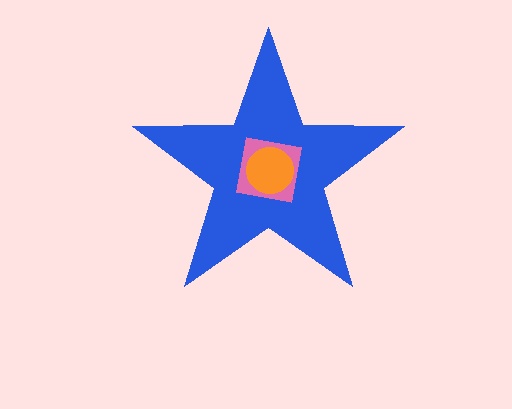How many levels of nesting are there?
3.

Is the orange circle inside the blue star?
Yes.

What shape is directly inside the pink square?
The orange circle.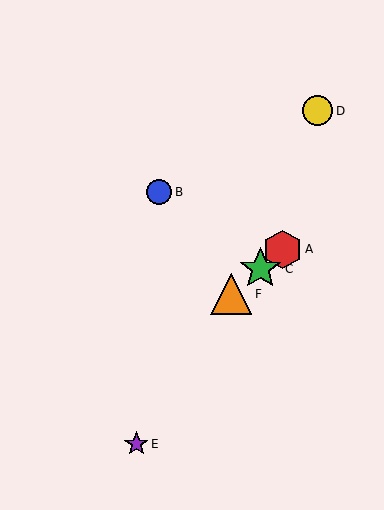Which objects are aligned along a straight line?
Objects A, C, F are aligned along a straight line.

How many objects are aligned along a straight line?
3 objects (A, C, F) are aligned along a straight line.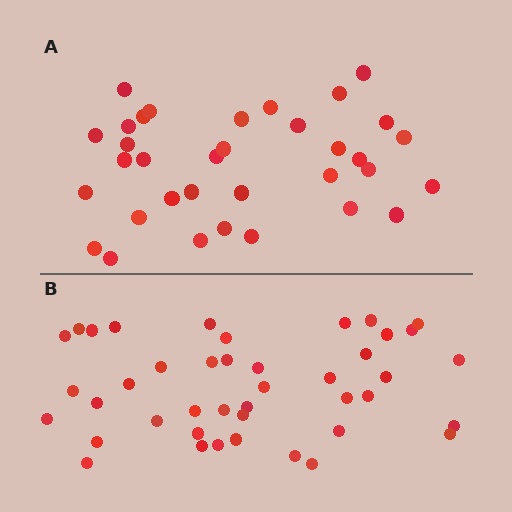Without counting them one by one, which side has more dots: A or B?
Region B (the bottom region) has more dots.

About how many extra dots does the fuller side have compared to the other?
Region B has roughly 8 or so more dots than region A.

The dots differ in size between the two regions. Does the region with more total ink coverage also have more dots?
No. Region A has more total ink coverage because its dots are larger, but region B actually contains more individual dots. Total area can be misleading — the number of items is what matters here.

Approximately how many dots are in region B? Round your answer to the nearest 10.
About 40 dots. (The exact count is 42, which rounds to 40.)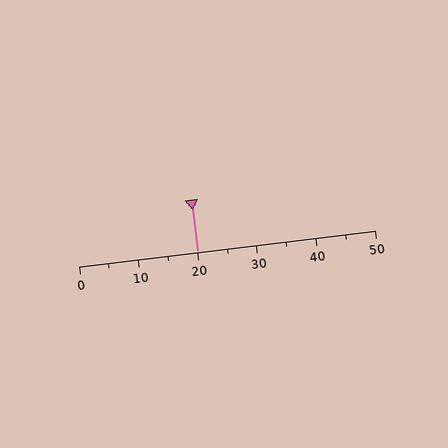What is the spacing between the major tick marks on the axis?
The major ticks are spaced 10 apart.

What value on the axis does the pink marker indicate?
The marker indicates approximately 20.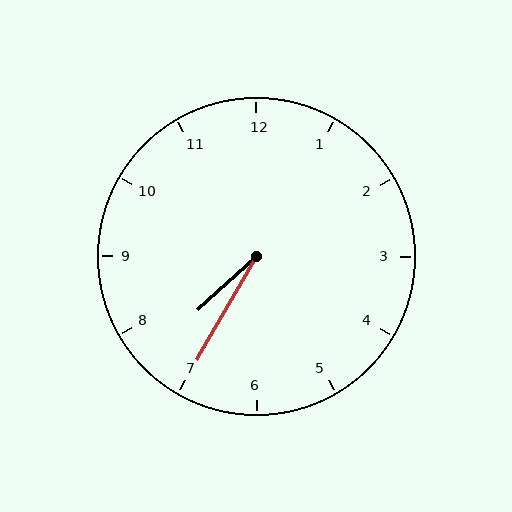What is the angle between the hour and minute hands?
Approximately 18 degrees.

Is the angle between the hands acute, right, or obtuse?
It is acute.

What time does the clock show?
7:35.